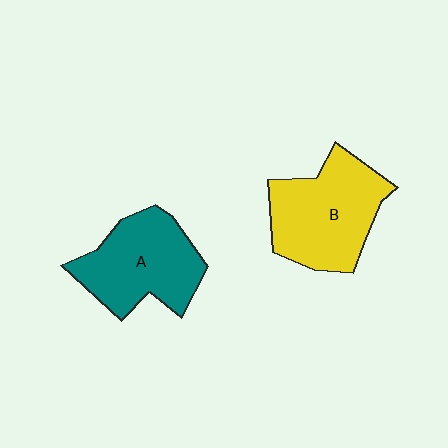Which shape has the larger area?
Shape B (yellow).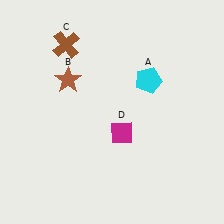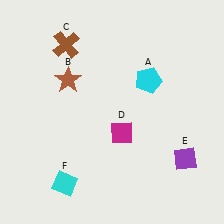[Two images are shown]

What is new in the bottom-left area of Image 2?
A cyan diamond (F) was added in the bottom-left area of Image 2.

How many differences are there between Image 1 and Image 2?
There are 2 differences between the two images.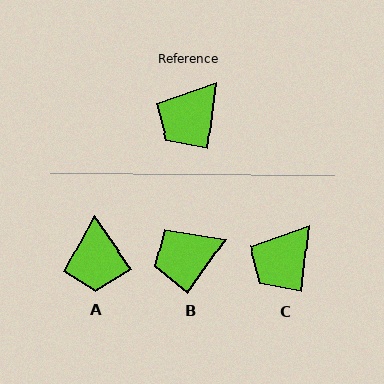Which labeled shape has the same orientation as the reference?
C.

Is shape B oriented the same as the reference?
No, it is off by about 29 degrees.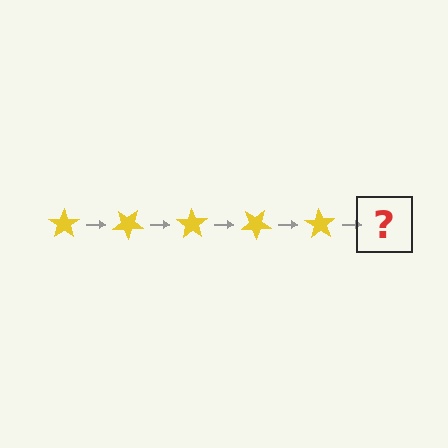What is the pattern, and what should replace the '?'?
The pattern is that the star rotates 35 degrees each step. The '?' should be a yellow star rotated 175 degrees.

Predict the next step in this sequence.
The next step is a yellow star rotated 175 degrees.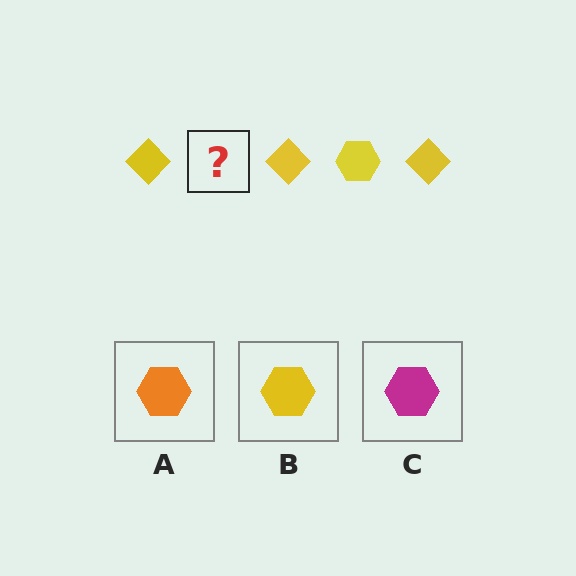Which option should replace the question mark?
Option B.